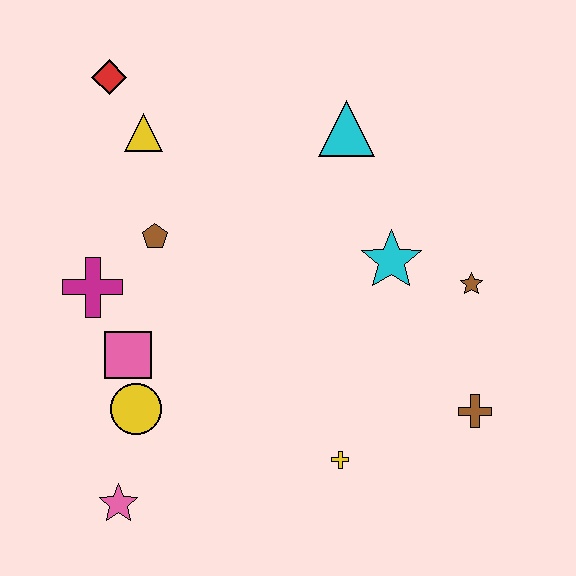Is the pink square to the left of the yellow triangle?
Yes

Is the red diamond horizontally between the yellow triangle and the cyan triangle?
No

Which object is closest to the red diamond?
The yellow triangle is closest to the red diamond.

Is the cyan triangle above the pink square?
Yes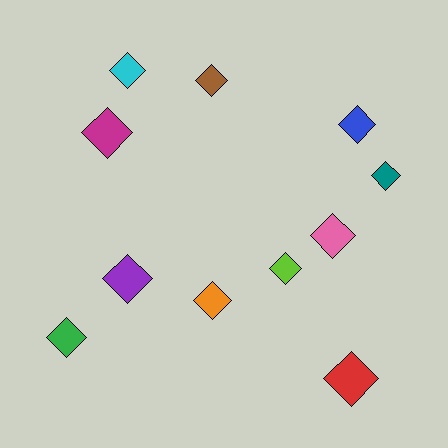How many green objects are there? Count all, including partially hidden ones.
There is 1 green object.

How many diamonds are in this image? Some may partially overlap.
There are 11 diamonds.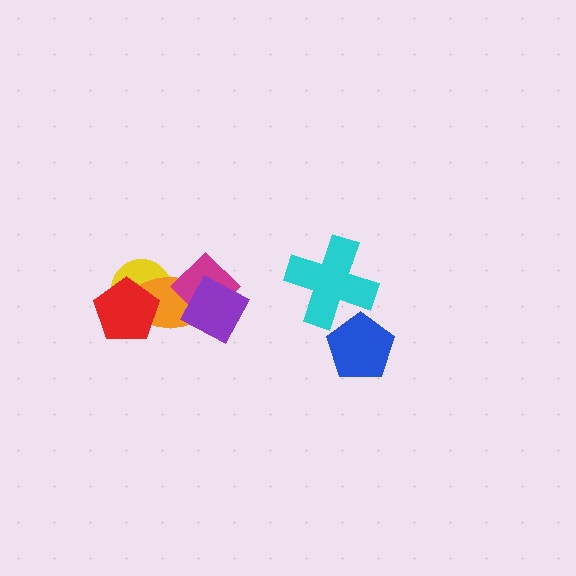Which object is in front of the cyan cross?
The blue pentagon is in front of the cyan cross.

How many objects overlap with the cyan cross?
1 object overlaps with the cyan cross.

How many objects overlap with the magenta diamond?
2 objects overlap with the magenta diamond.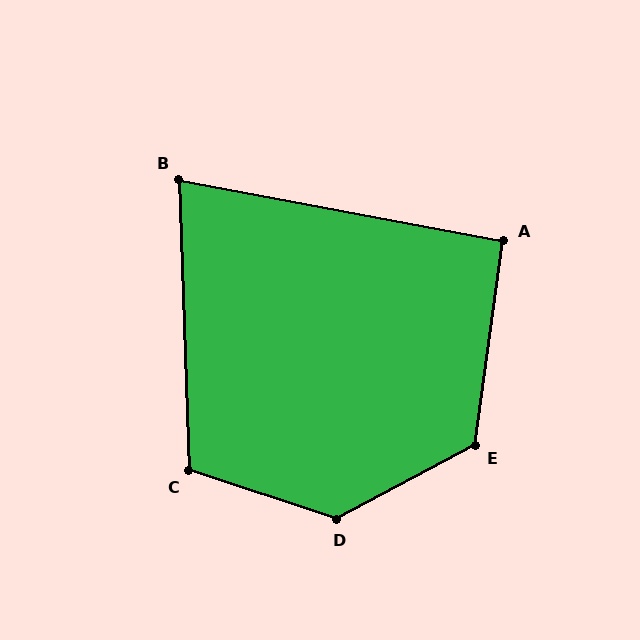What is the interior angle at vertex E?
Approximately 126 degrees (obtuse).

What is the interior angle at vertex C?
Approximately 110 degrees (obtuse).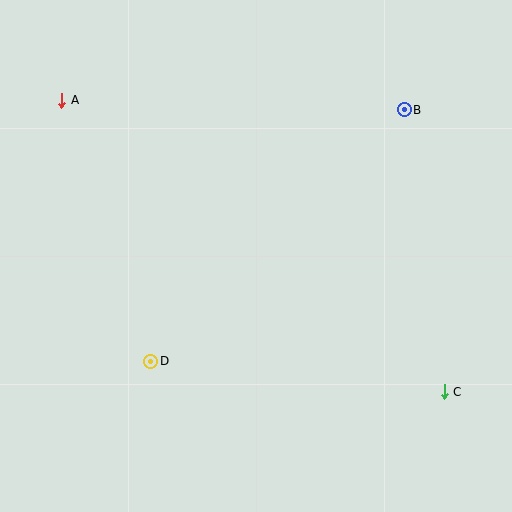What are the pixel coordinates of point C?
Point C is at (444, 392).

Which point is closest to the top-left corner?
Point A is closest to the top-left corner.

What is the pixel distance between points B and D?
The distance between B and D is 357 pixels.